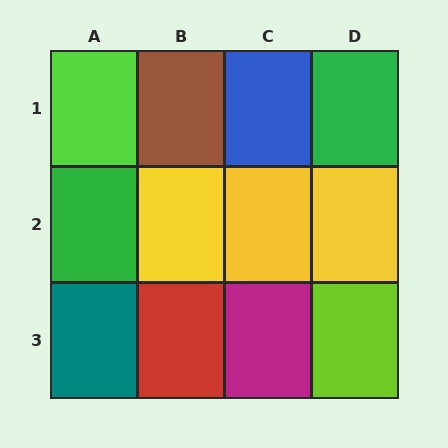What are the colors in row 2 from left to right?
Green, yellow, yellow, yellow.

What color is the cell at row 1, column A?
Lime.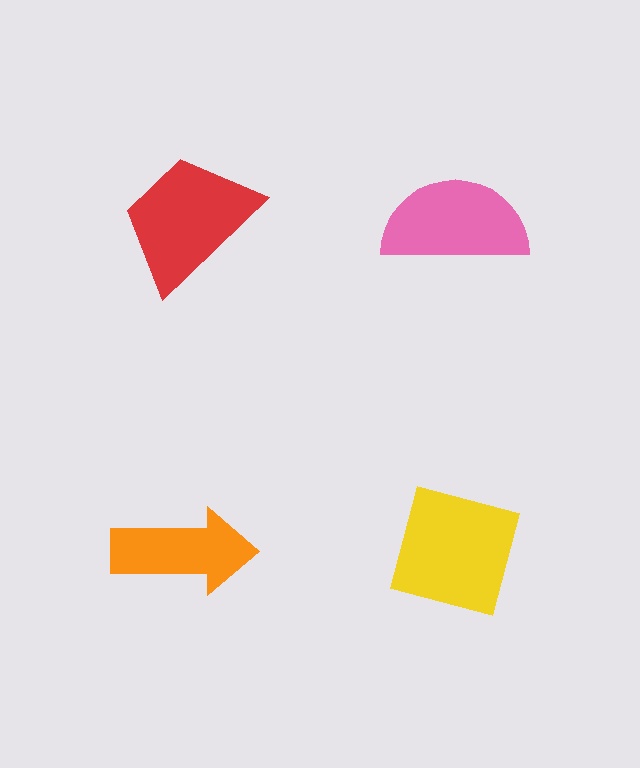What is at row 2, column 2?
A yellow square.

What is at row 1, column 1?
A red trapezoid.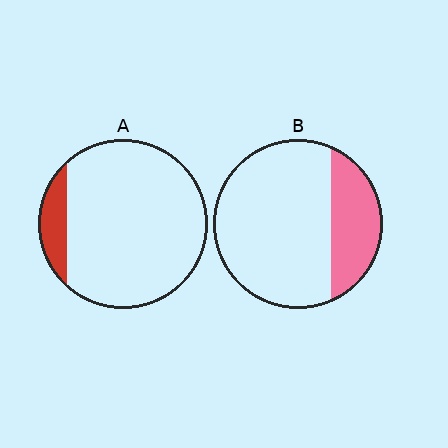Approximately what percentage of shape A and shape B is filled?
A is approximately 10% and B is approximately 25%.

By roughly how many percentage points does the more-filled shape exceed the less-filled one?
By roughly 15 percentage points (B over A).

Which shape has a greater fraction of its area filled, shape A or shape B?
Shape B.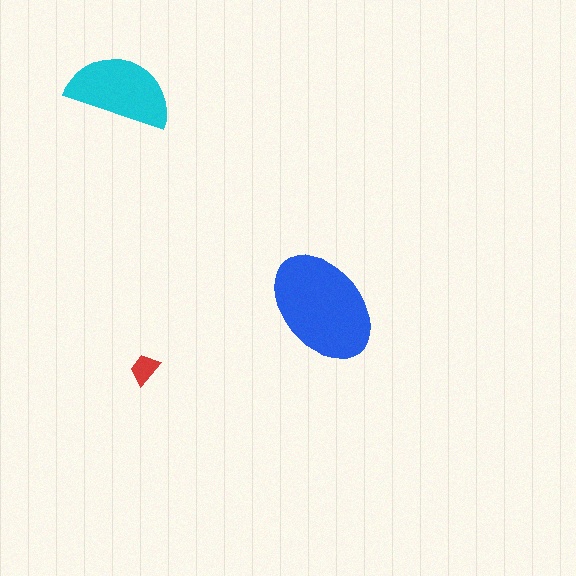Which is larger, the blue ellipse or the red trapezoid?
The blue ellipse.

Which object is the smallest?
The red trapezoid.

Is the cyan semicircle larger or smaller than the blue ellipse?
Smaller.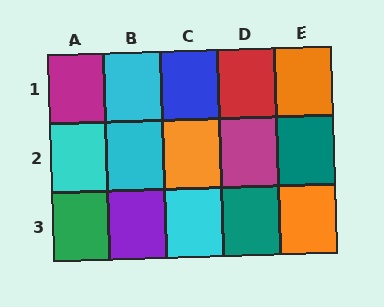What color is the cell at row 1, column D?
Red.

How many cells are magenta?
2 cells are magenta.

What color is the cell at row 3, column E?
Orange.